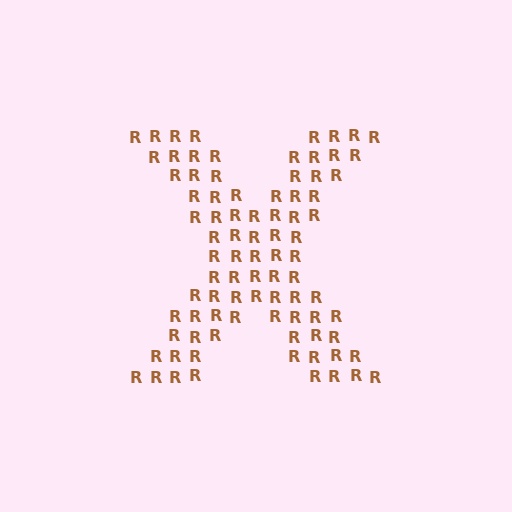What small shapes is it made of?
It is made of small letter R's.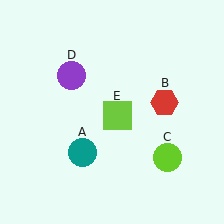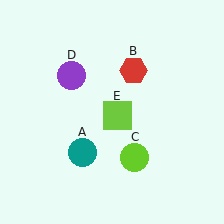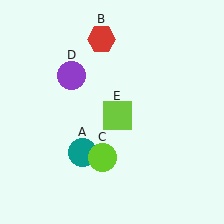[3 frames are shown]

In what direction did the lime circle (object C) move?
The lime circle (object C) moved left.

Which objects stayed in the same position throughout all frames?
Teal circle (object A) and purple circle (object D) and lime square (object E) remained stationary.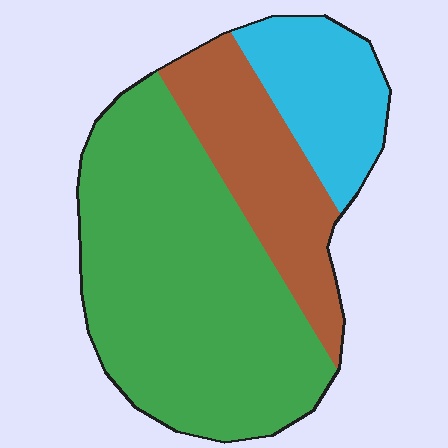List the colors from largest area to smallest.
From largest to smallest: green, brown, cyan.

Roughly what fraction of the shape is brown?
Brown takes up about one quarter (1/4) of the shape.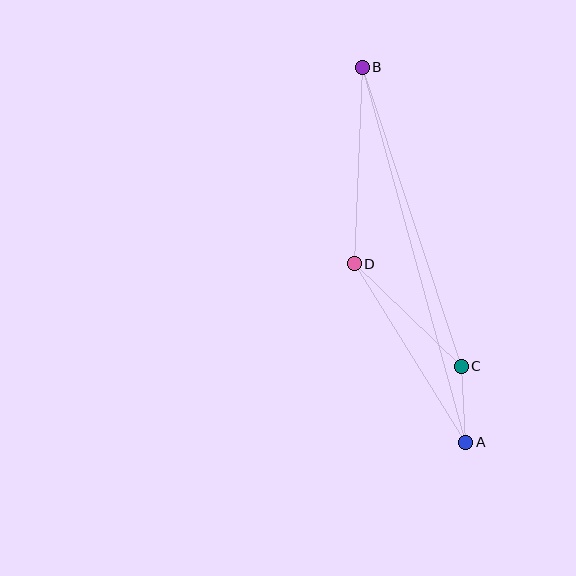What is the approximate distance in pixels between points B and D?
The distance between B and D is approximately 197 pixels.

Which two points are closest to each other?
Points A and C are closest to each other.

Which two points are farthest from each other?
Points A and B are farthest from each other.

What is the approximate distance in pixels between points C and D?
The distance between C and D is approximately 148 pixels.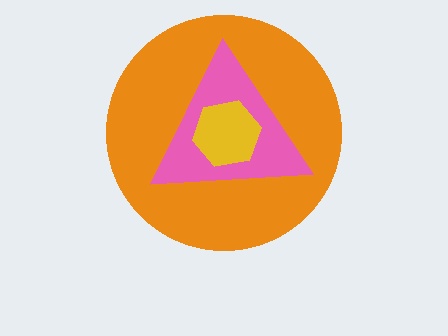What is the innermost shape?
The yellow hexagon.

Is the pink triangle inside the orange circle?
Yes.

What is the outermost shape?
The orange circle.